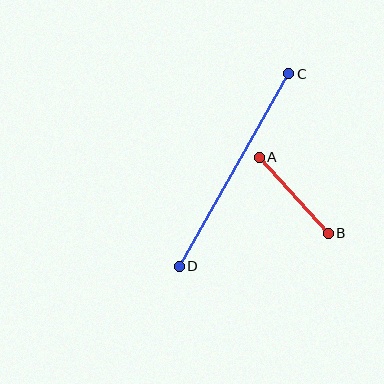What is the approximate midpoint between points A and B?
The midpoint is at approximately (294, 195) pixels.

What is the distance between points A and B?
The distance is approximately 103 pixels.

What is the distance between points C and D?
The distance is approximately 222 pixels.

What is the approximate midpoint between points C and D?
The midpoint is at approximately (234, 170) pixels.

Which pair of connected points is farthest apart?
Points C and D are farthest apart.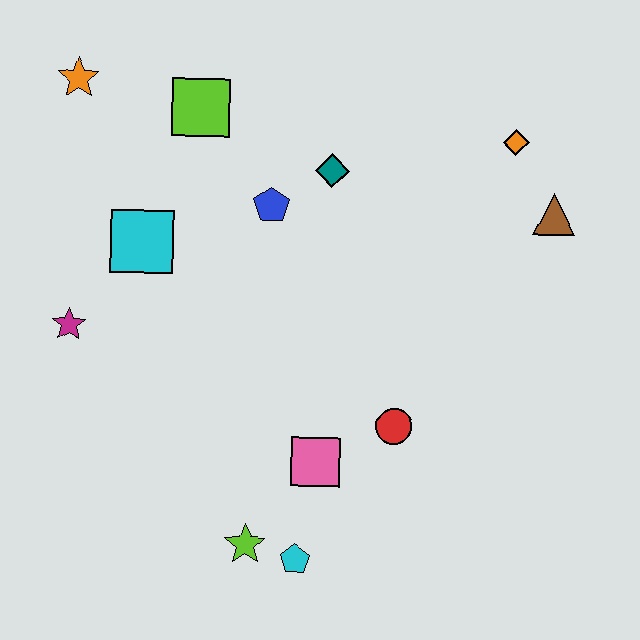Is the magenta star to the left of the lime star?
Yes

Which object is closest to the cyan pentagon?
The lime star is closest to the cyan pentagon.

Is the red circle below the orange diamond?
Yes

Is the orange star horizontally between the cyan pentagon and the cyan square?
No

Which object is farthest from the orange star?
The cyan pentagon is farthest from the orange star.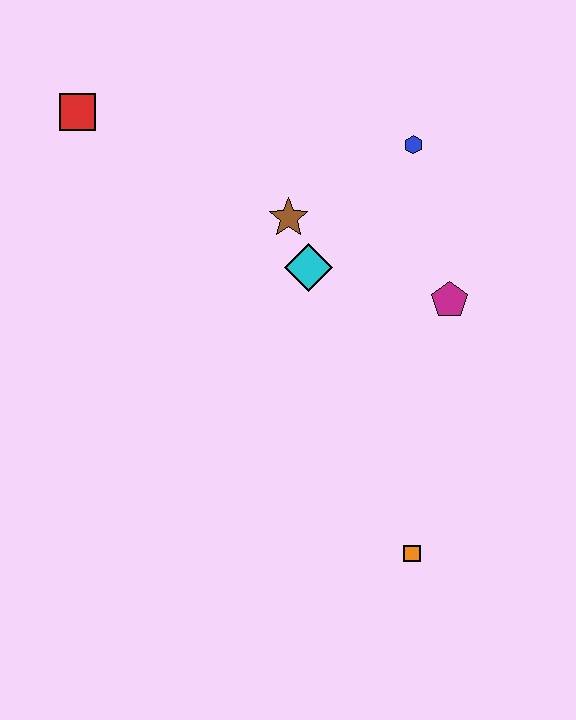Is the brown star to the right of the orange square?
No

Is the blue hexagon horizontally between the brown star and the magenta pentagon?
Yes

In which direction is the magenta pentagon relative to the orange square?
The magenta pentagon is above the orange square.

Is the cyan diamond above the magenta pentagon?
Yes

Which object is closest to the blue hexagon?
The brown star is closest to the blue hexagon.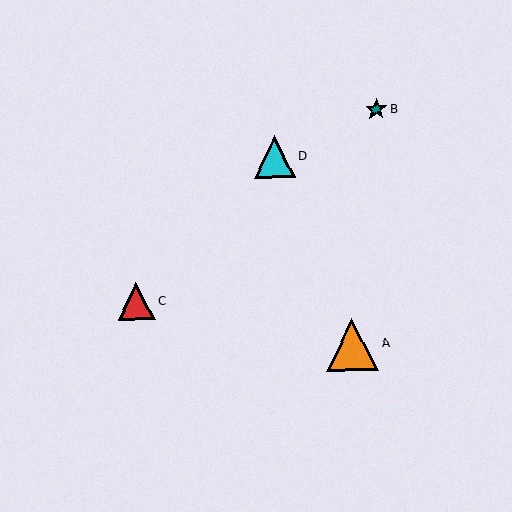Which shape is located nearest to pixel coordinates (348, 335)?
The orange triangle (labeled A) at (352, 345) is nearest to that location.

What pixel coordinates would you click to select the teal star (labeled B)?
Click at (376, 109) to select the teal star B.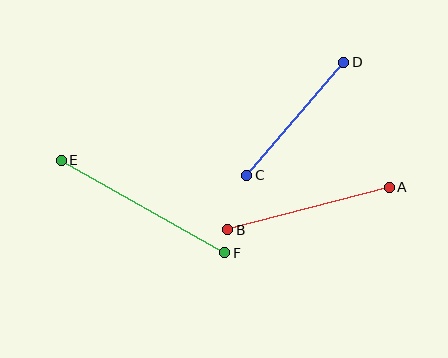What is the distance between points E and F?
The distance is approximately 188 pixels.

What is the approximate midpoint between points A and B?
The midpoint is at approximately (309, 209) pixels.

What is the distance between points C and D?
The distance is approximately 149 pixels.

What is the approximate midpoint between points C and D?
The midpoint is at approximately (295, 119) pixels.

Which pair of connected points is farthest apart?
Points E and F are farthest apart.